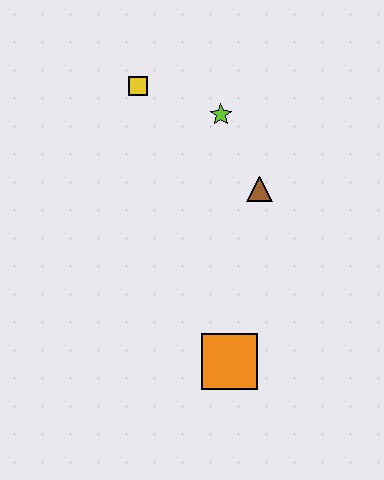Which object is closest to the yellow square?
The lime star is closest to the yellow square.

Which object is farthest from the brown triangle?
The orange square is farthest from the brown triangle.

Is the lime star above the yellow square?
No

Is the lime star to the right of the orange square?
No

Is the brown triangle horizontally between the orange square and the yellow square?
No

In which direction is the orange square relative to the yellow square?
The orange square is below the yellow square.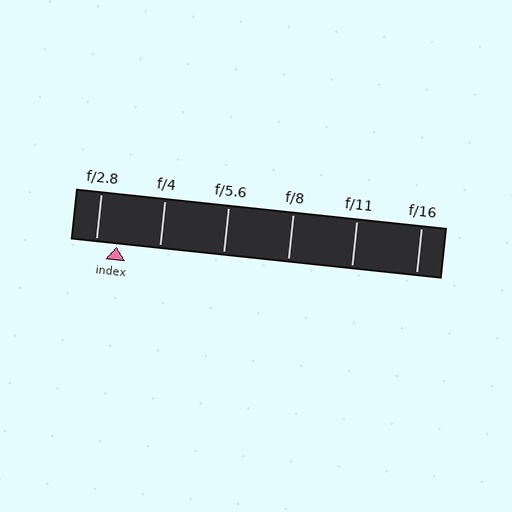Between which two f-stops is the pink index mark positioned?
The index mark is between f/2.8 and f/4.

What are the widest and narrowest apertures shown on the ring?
The widest aperture shown is f/2.8 and the narrowest is f/16.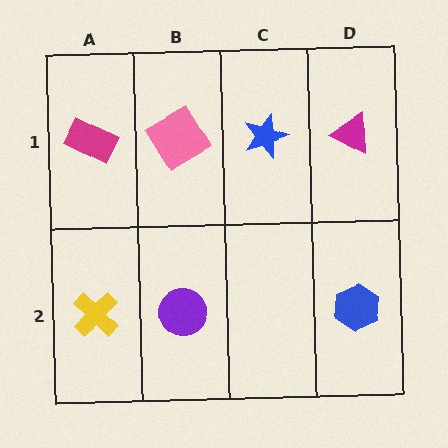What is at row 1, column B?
A pink diamond.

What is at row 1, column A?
A magenta rectangle.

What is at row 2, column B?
A purple circle.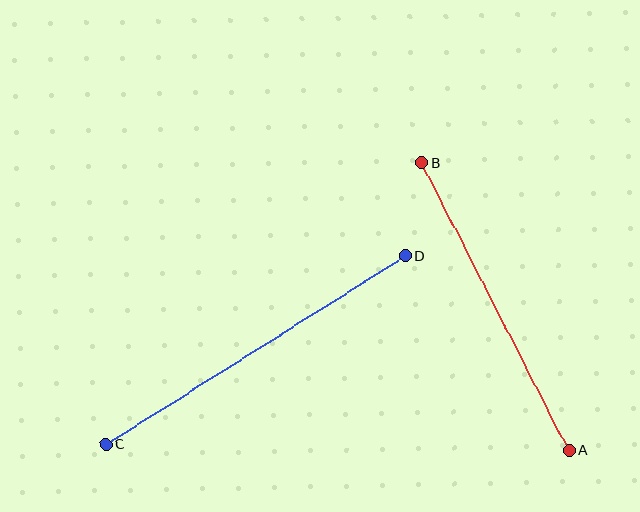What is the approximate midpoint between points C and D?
The midpoint is at approximately (255, 350) pixels.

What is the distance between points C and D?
The distance is approximately 354 pixels.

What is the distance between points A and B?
The distance is approximately 323 pixels.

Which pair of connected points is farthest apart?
Points C and D are farthest apart.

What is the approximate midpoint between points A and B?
The midpoint is at approximately (496, 307) pixels.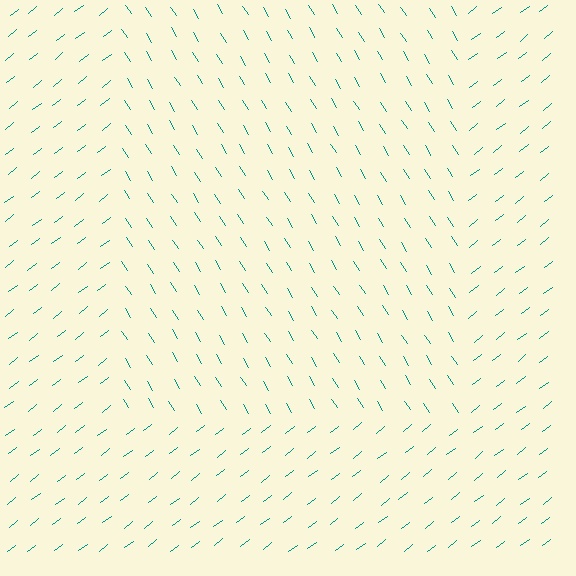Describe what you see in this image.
The image is filled with small teal line segments. A rectangle region in the image has lines oriented differently from the surrounding lines, creating a visible texture boundary.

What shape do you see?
I see a rectangle.